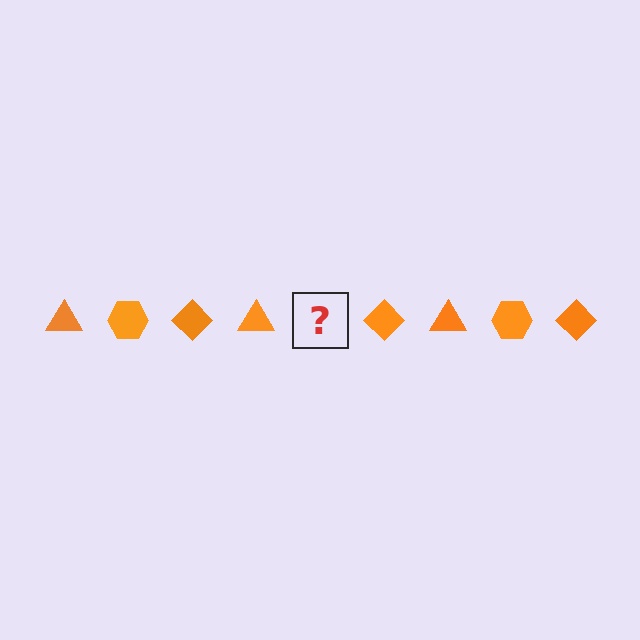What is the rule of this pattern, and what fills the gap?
The rule is that the pattern cycles through triangle, hexagon, diamond shapes in orange. The gap should be filled with an orange hexagon.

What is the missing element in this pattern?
The missing element is an orange hexagon.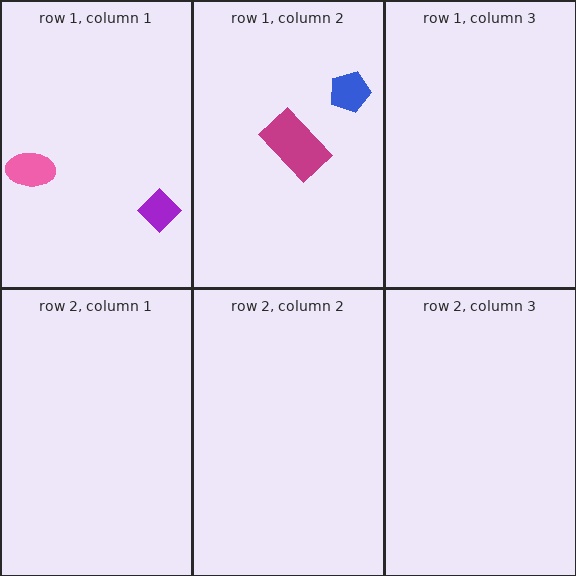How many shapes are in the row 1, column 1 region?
2.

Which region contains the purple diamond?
The row 1, column 1 region.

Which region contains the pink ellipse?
The row 1, column 1 region.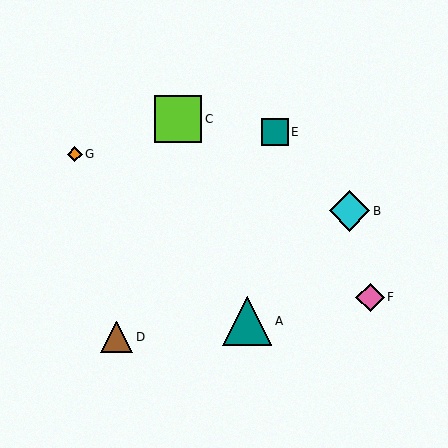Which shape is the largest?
The teal triangle (labeled A) is the largest.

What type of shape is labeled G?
Shape G is an orange diamond.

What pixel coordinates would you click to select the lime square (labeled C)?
Click at (178, 119) to select the lime square C.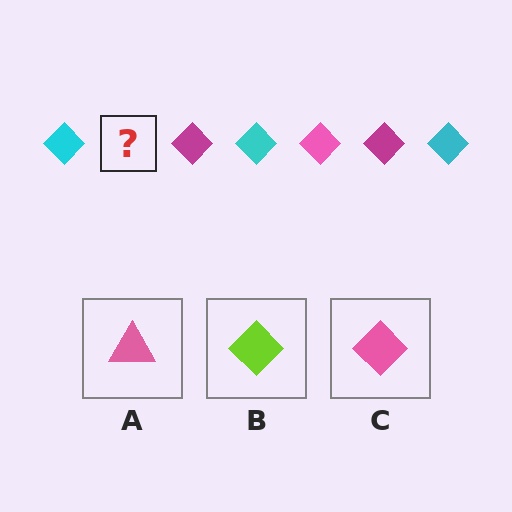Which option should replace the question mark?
Option C.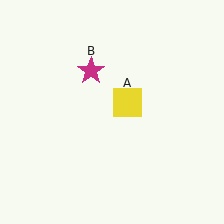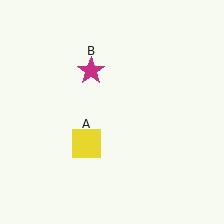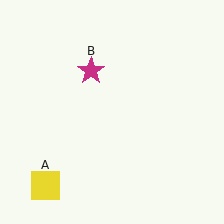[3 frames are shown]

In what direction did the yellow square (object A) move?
The yellow square (object A) moved down and to the left.